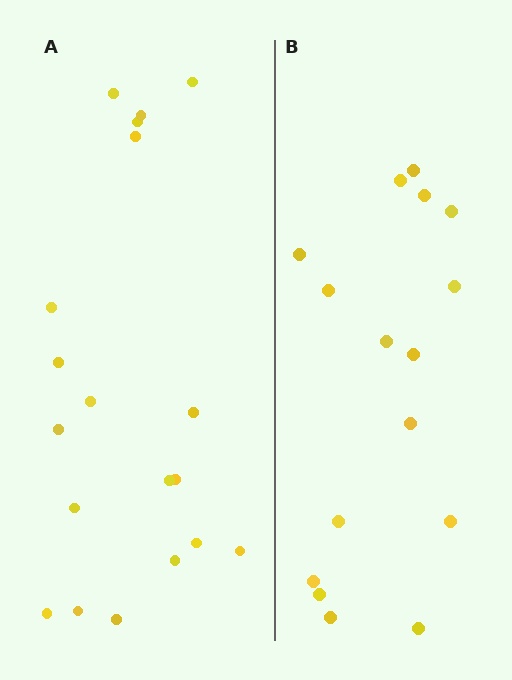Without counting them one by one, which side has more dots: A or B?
Region A (the left region) has more dots.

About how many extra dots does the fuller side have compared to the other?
Region A has just a few more — roughly 2 or 3 more dots than region B.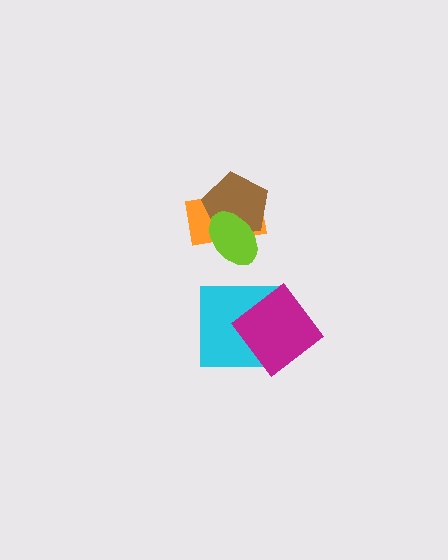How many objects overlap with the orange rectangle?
2 objects overlap with the orange rectangle.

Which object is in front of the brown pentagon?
The lime ellipse is in front of the brown pentagon.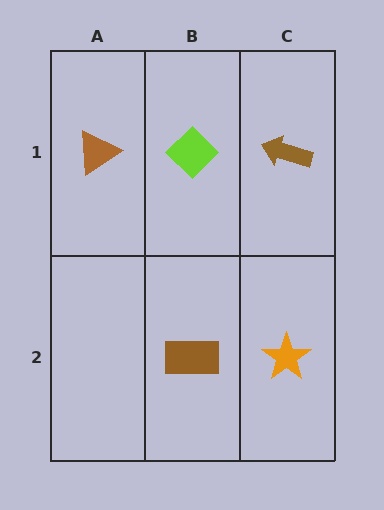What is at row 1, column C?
A brown arrow.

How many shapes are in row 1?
3 shapes.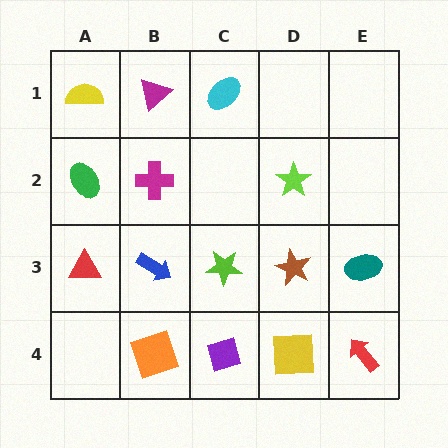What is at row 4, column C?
A purple diamond.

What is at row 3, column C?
A lime star.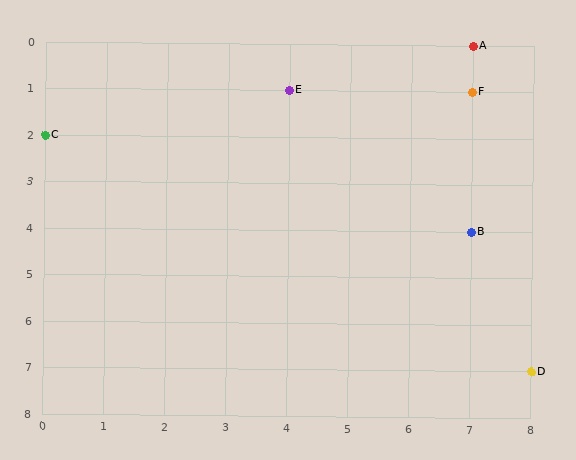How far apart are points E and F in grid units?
Points E and F are 3 columns apart.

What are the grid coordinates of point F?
Point F is at grid coordinates (7, 1).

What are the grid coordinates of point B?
Point B is at grid coordinates (7, 4).